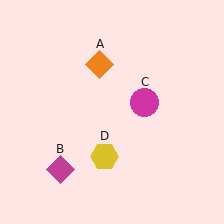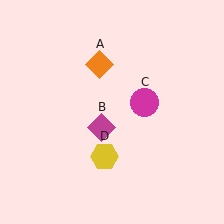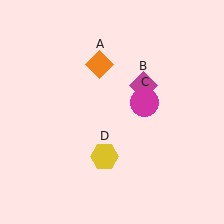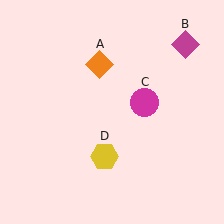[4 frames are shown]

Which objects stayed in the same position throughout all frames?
Orange diamond (object A) and magenta circle (object C) and yellow hexagon (object D) remained stationary.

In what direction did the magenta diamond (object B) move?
The magenta diamond (object B) moved up and to the right.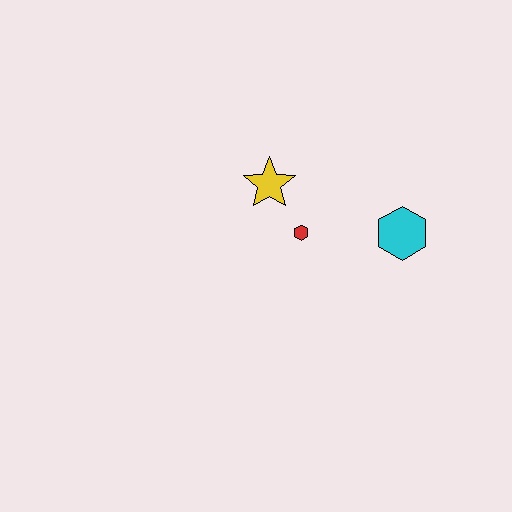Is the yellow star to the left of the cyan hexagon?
Yes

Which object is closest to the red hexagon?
The yellow star is closest to the red hexagon.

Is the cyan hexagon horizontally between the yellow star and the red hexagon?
No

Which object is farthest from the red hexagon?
The cyan hexagon is farthest from the red hexagon.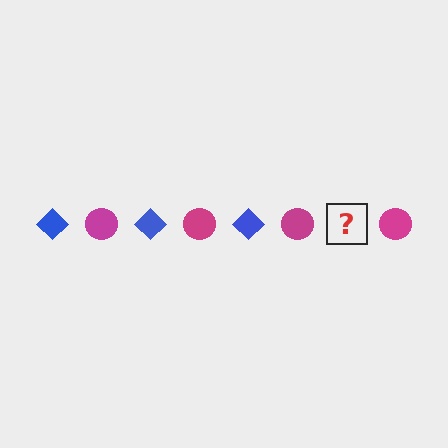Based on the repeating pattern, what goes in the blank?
The blank should be a blue diamond.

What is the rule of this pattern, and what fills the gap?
The rule is that the pattern alternates between blue diamond and magenta circle. The gap should be filled with a blue diamond.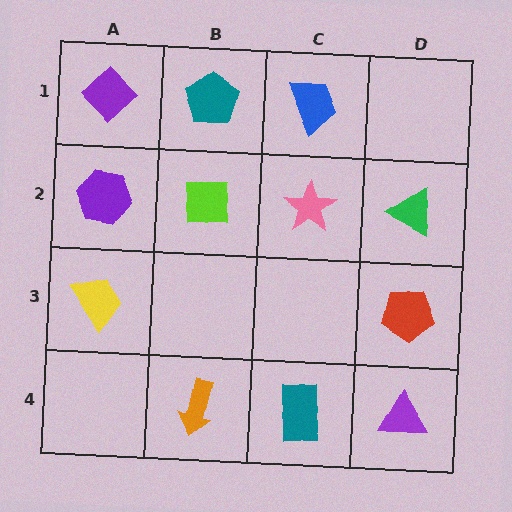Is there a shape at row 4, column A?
No, that cell is empty.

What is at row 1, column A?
A purple diamond.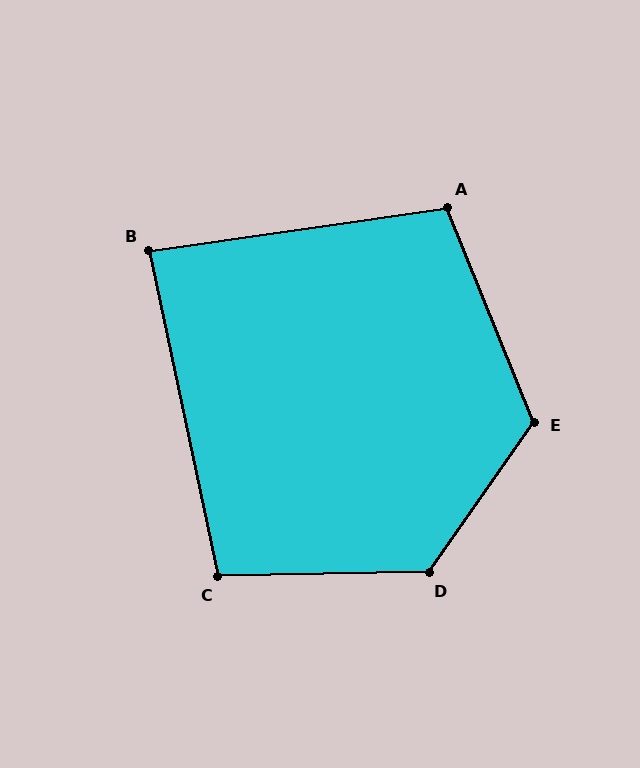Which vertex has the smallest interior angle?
B, at approximately 86 degrees.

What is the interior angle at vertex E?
Approximately 123 degrees (obtuse).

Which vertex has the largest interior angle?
D, at approximately 126 degrees.